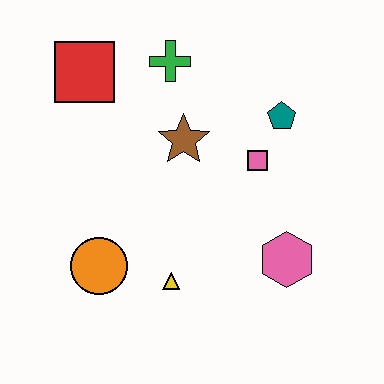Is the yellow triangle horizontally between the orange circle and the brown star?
Yes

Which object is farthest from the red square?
The pink hexagon is farthest from the red square.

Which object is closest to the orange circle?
The yellow triangle is closest to the orange circle.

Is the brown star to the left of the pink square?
Yes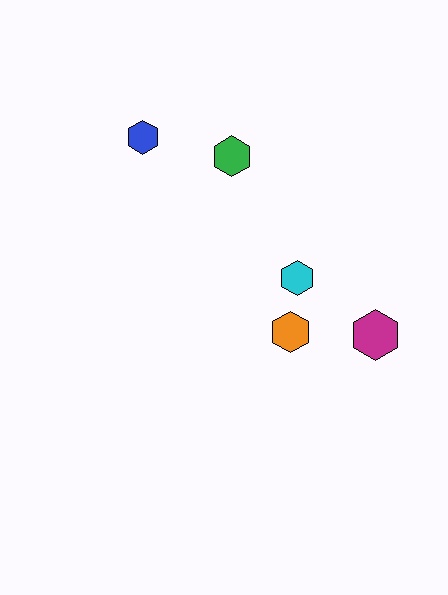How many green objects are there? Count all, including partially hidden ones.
There is 1 green object.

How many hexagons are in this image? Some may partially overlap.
There are 5 hexagons.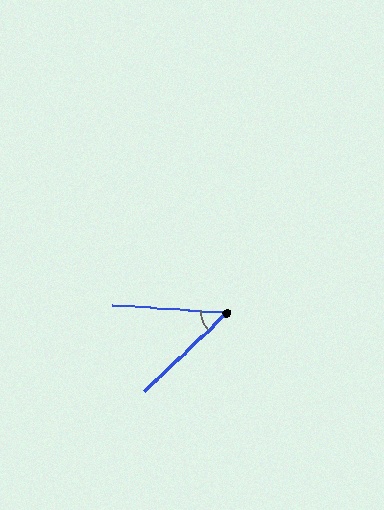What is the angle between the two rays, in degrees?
Approximately 47 degrees.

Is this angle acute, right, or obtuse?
It is acute.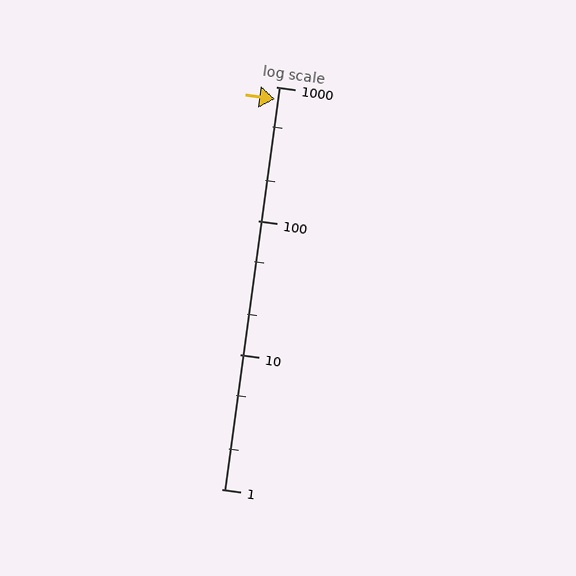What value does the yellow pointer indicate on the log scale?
The pointer indicates approximately 810.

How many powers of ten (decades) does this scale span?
The scale spans 3 decades, from 1 to 1000.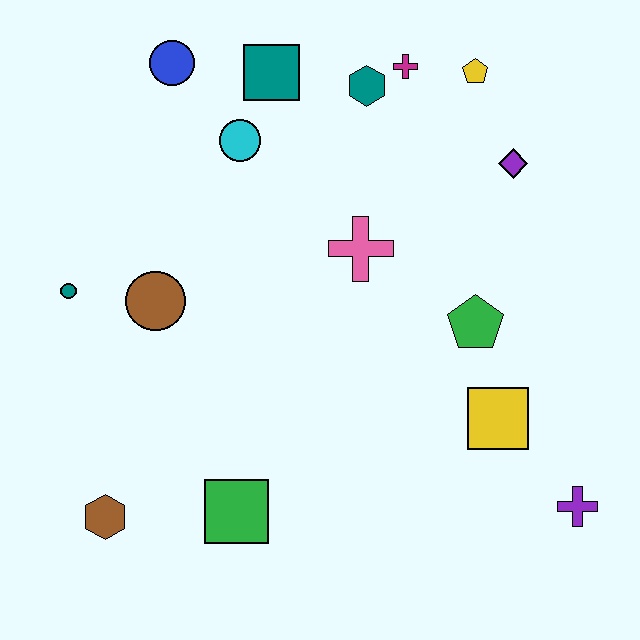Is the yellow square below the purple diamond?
Yes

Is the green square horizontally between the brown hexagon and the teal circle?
No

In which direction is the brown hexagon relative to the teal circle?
The brown hexagon is below the teal circle.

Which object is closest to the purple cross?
The yellow square is closest to the purple cross.